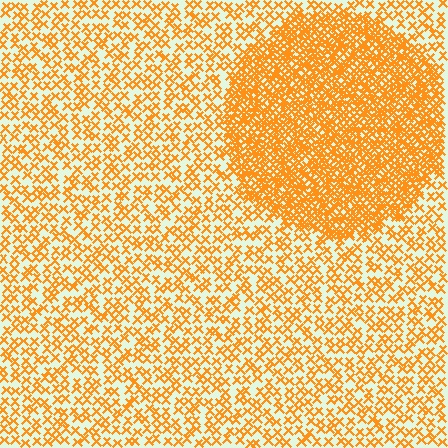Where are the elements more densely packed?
The elements are more densely packed inside the circle boundary.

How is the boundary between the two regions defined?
The boundary is defined by a change in element density (approximately 2.5x ratio). All elements are the same color, size, and shape.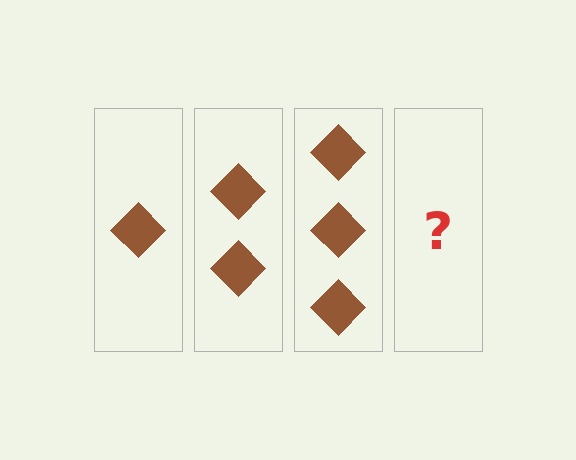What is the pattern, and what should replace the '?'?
The pattern is that each step adds one more diamond. The '?' should be 4 diamonds.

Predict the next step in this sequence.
The next step is 4 diamonds.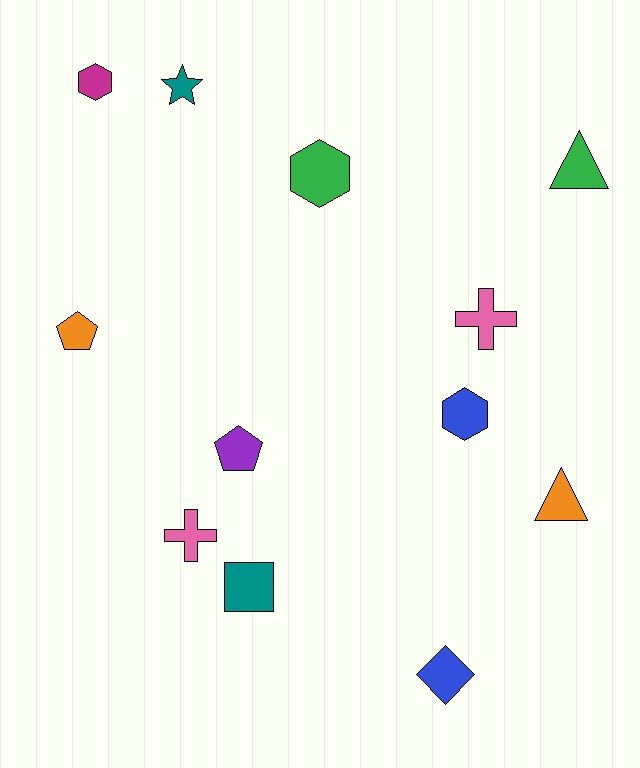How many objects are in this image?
There are 12 objects.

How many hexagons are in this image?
There are 3 hexagons.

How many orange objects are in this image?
There are 2 orange objects.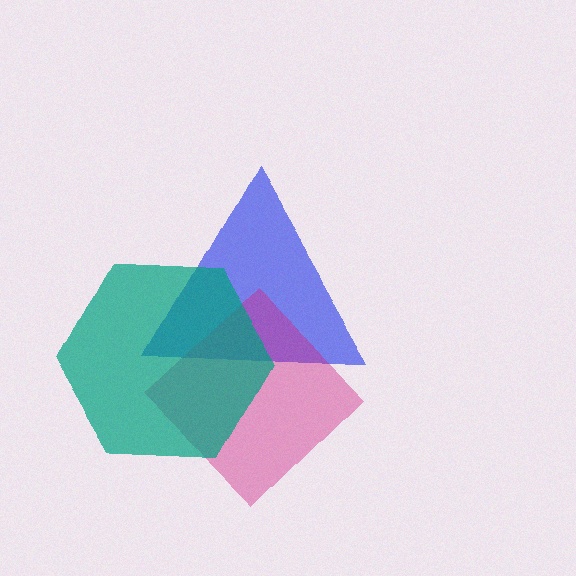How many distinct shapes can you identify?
There are 3 distinct shapes: a blue triangle, a magenta diamond, a teal hexagon.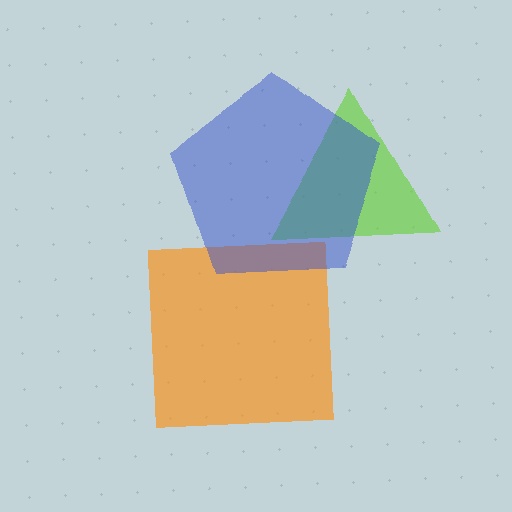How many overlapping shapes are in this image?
There are 3 overlapping shapes in the image.